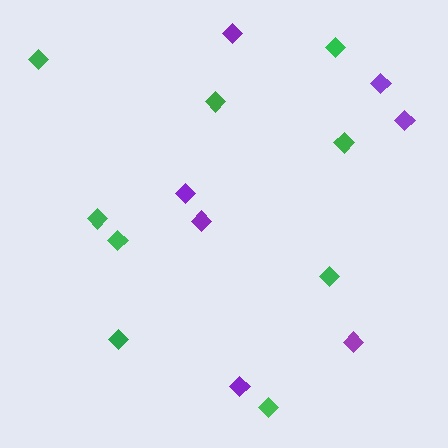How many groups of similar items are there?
There are 2 groups: one group of purple diamonds (7) and one group of green diamonds (9).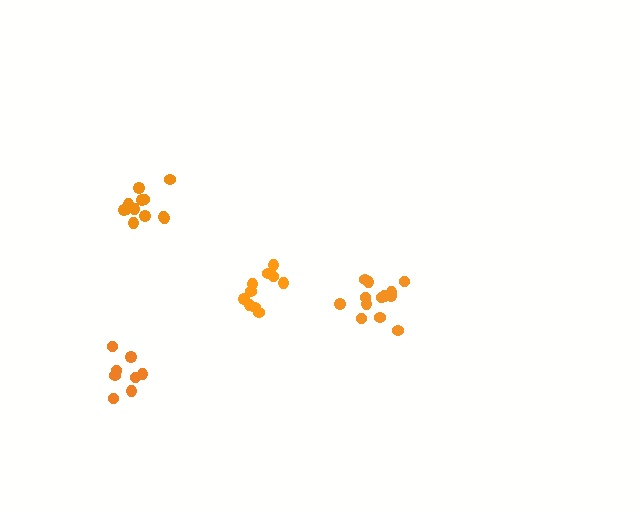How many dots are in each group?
Group 1: 12 dots, Group 2: 8 dots, Group 3: 10 dots, Group 4: 13 dots (43 total).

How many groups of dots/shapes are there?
There are 4 groups.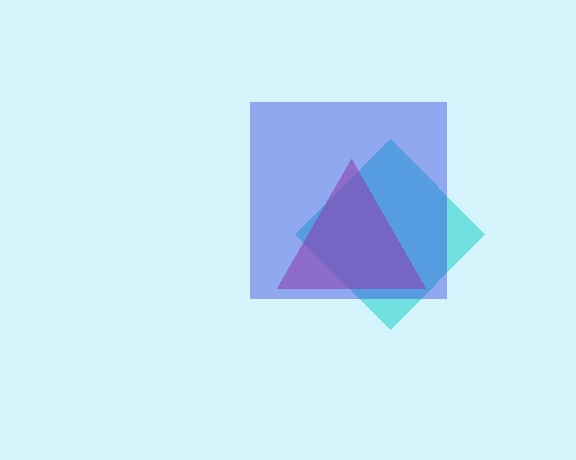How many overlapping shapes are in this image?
There are 3 overlapping shapes in the image.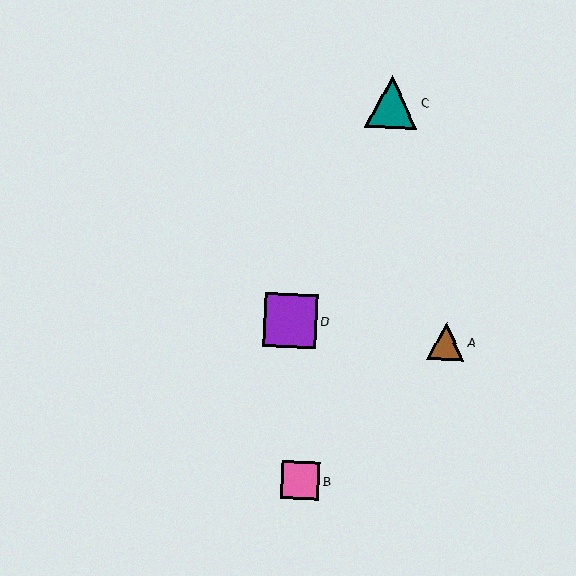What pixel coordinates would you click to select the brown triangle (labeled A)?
Click at (446, 341) to select the brown triangle A.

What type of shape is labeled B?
Shape B is a pink square.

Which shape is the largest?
The purple square (labeled D) is the largest.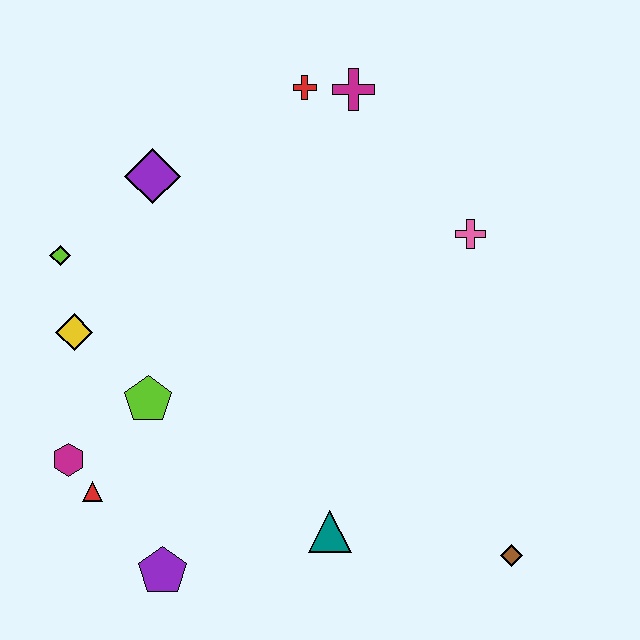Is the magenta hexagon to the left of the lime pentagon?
Yes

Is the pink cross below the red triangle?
No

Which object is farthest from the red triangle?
The magenta cross is farthest from the red triangle.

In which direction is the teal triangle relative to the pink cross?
The teal triangle is below the pink cross.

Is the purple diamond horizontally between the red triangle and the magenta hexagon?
No